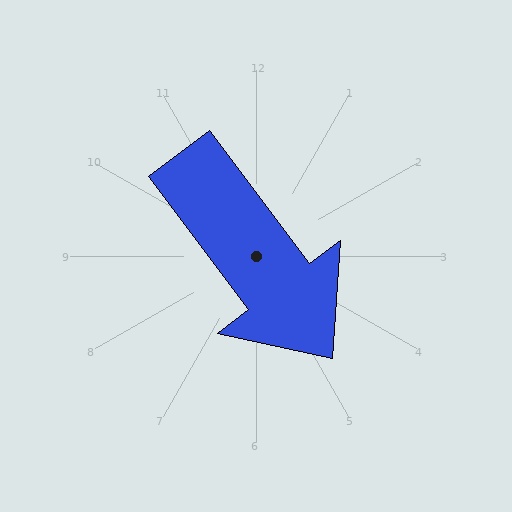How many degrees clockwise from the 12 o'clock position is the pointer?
Approximately 143 degrees.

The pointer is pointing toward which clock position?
Roughly 5 o'clock.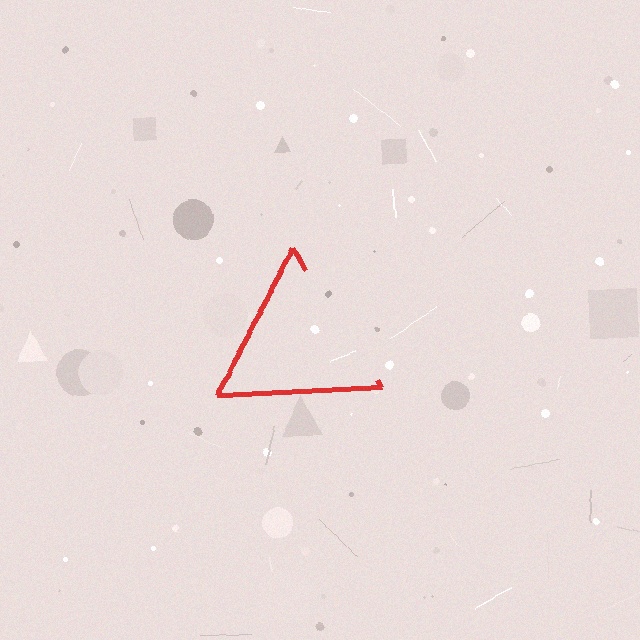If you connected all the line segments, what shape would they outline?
They would outline a triangle.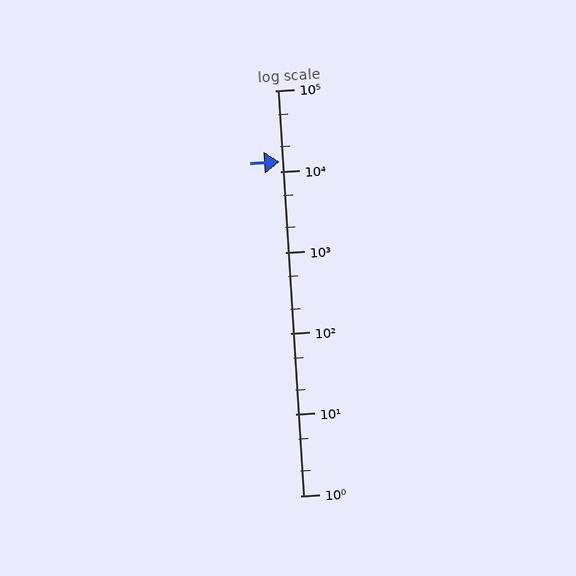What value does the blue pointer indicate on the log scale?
The pointer indicates approximately 13000.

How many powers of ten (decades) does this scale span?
The scale spans 5 decades, from 1 to 100000.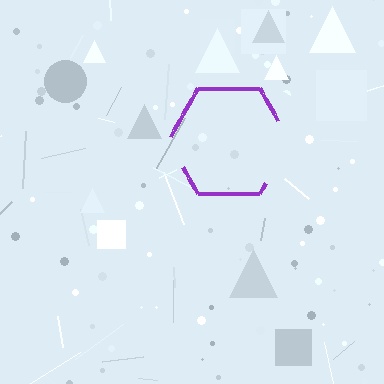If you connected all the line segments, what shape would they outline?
They would outline a hexagon.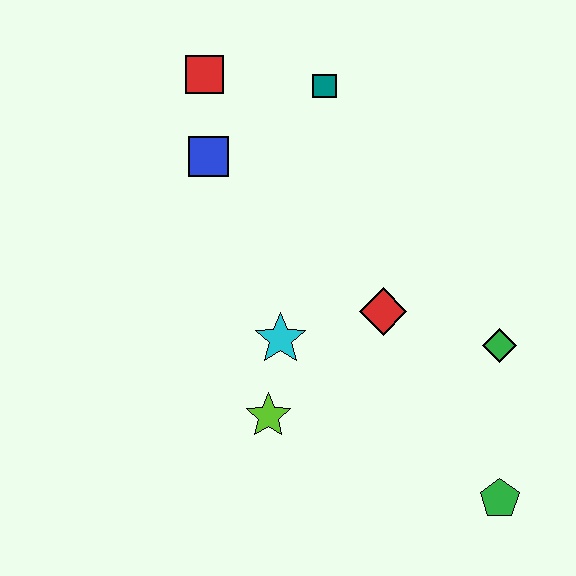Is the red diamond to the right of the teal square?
Yes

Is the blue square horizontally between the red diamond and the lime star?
No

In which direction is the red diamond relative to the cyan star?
The red diamond is to the right of the cyan star.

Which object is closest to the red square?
The blue square is closest to the red square.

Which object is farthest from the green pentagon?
The red square is farthest from the green pentagon.